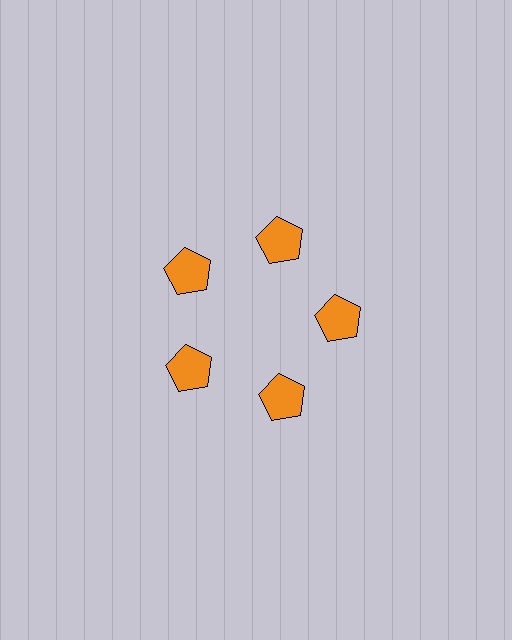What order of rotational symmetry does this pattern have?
This pattern has 5-fold rotational symmetry.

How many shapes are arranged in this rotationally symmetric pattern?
There are 5 shapes, arranged in 5 groups of 1.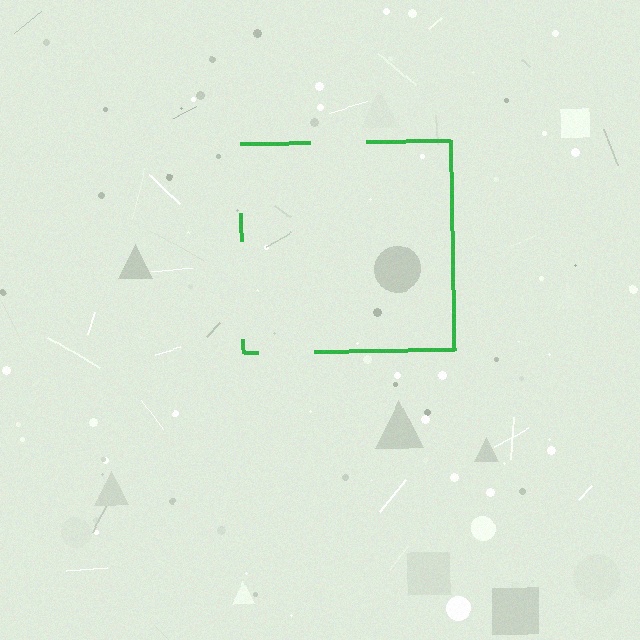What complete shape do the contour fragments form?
The contour fragments form a square.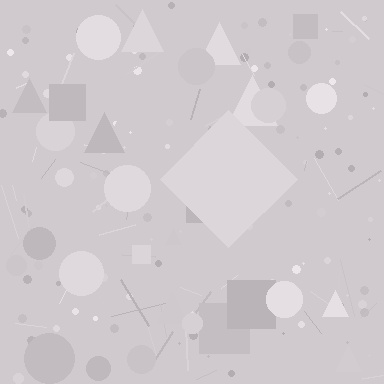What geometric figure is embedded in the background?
A diamond is embedded in the background.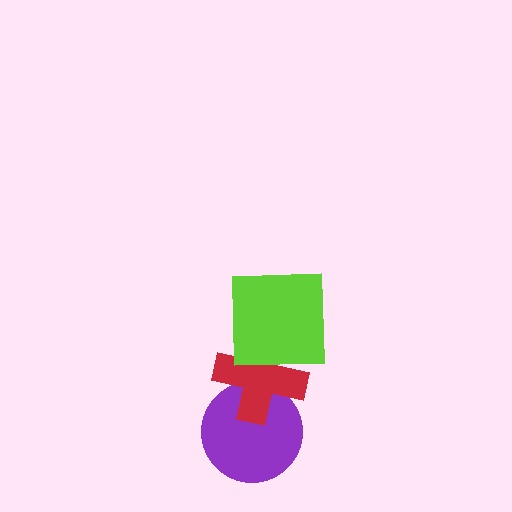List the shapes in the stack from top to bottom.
From top to bottom: the lime square, the red cross, the purple circle.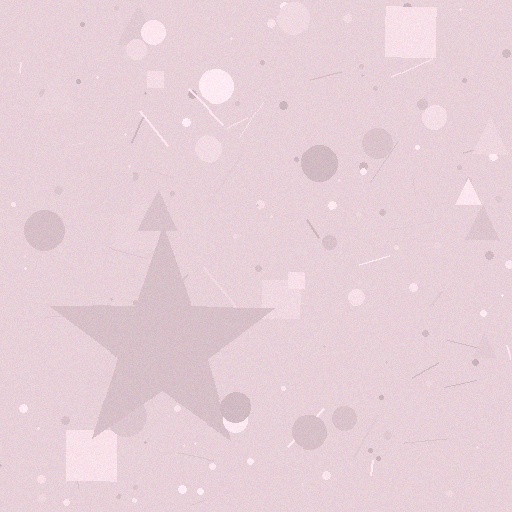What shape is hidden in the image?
A star is hidden in the image.